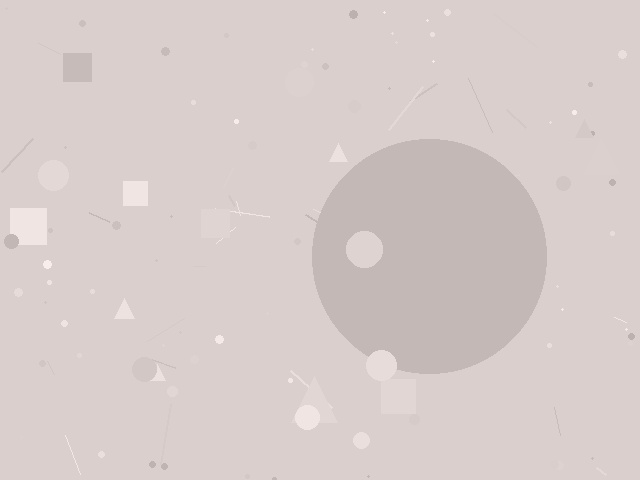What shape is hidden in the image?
A circle is hidden in the image.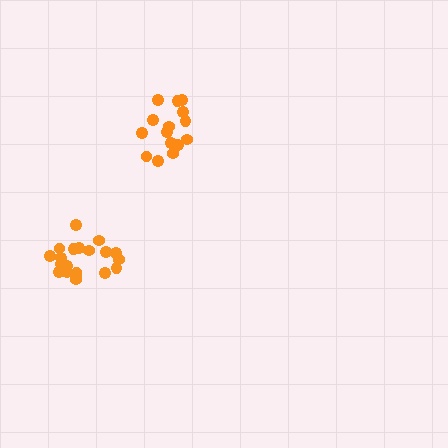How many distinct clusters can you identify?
There are 2 distinct clusters.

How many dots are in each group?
Group 1: 15 dots, Group 2: 21 dots (36 total).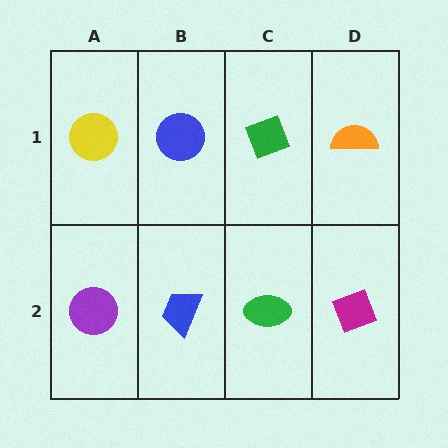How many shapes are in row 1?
4 shapes.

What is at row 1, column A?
A yellow circle.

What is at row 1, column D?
An orange semicircle.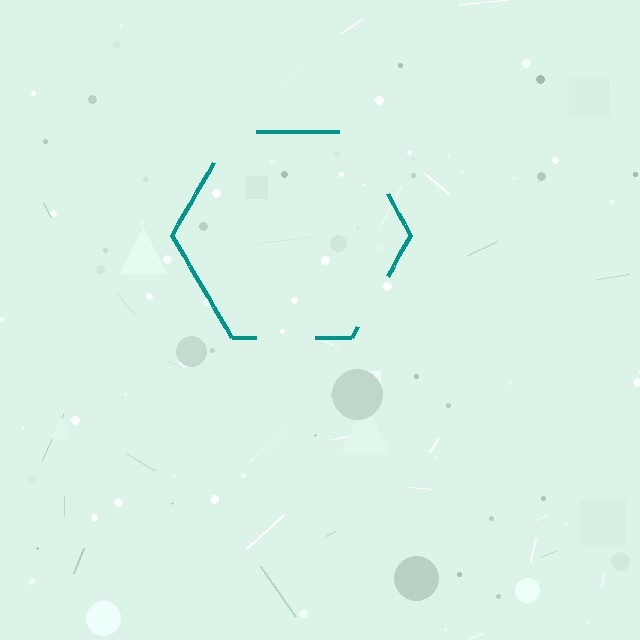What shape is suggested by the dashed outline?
The dashed outline suggests a hexagon.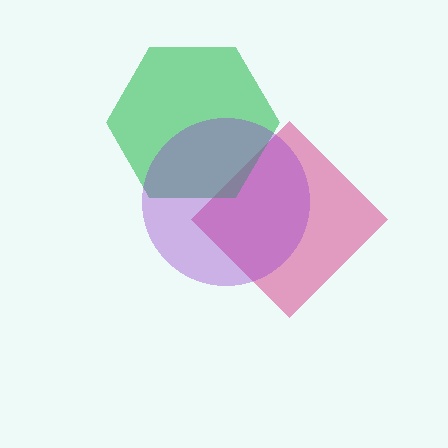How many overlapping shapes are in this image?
There are 3 overlapping shapes in the image.